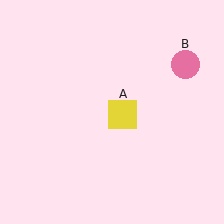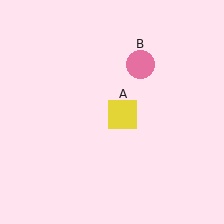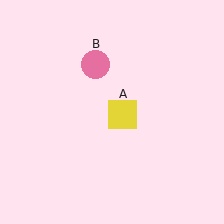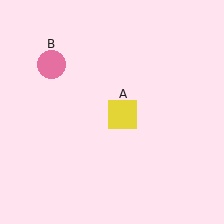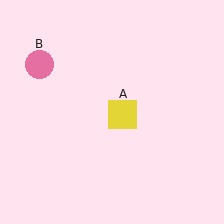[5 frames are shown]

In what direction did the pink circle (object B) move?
The pink circle (object B) moved left.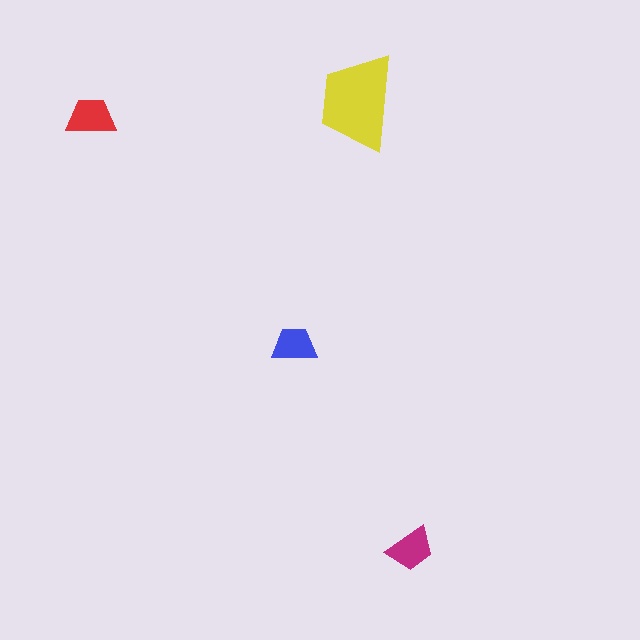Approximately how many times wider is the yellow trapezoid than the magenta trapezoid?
About 2 times wider.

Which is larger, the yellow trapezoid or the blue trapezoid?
The yellow one.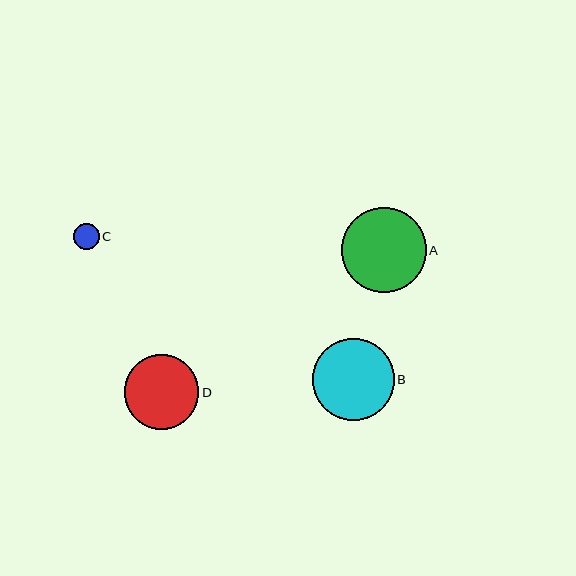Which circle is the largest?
Circle A is the largest with a size of approximately 85 pixels.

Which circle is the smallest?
Circle C is the smallest with a size of approximately 26 pixels.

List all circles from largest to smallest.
From largest to smallest: A, B, D, C.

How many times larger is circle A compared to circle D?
Circle A is approximately 1.1 times the size of circle D.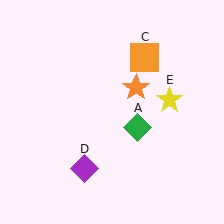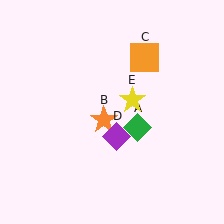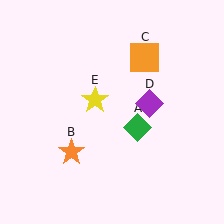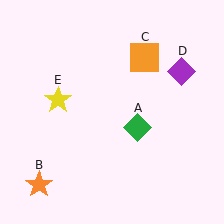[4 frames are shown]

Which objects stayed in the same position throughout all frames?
Green diamond (object A) and orange square (object C) remained stationary.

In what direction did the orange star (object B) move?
The orange star (object B) moved down and to the left.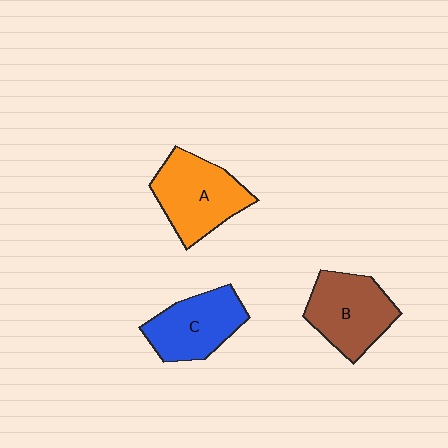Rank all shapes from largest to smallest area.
From largest to smallest: A (orange), B (brown), C (blue).